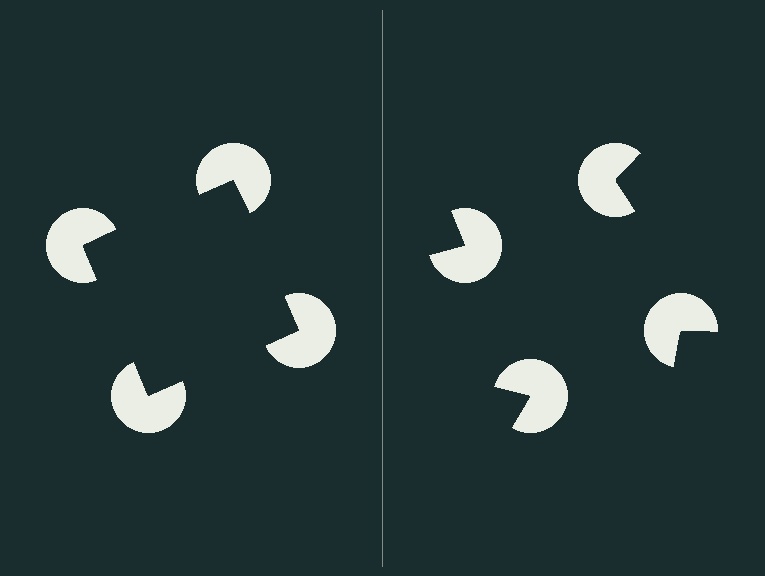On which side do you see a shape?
An illusory square appears on the left side. On the right side the wedge cuts are rotated, so no coherent shape forms.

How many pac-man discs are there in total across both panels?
8 — 4 on each side.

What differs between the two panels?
The pac-man discs are positioned identically on both sides; only the wedge orientations differ. On the left they align to a square; on the right they are misaligned.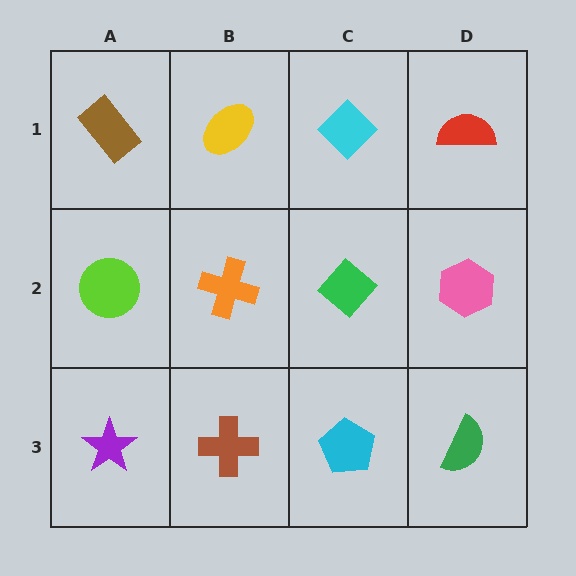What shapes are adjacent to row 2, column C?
A cyan diamond (row 1, column C), a cyan pentagon (row 3, column C), an orange cross (row 2, column B), a pink hexagon (row 2, column D).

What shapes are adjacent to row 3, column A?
A lime circle (row 2, column A), a brown cross (row 3, column B).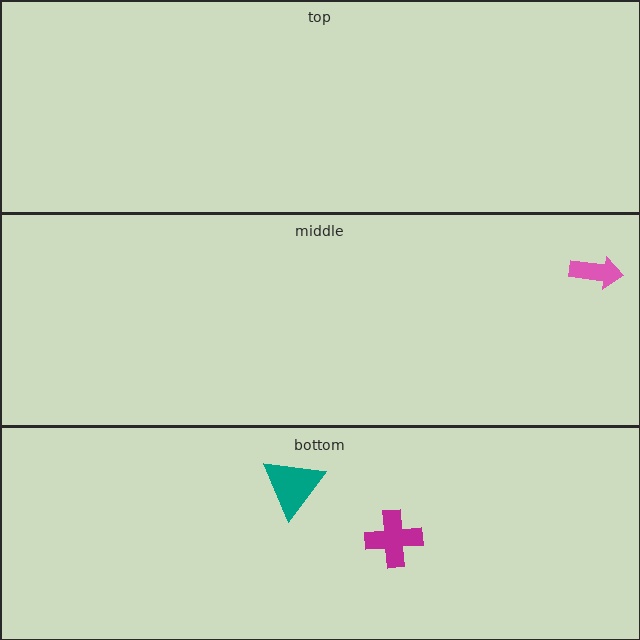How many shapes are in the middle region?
1.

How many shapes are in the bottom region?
2.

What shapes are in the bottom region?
The teal triangle, the magenta cross.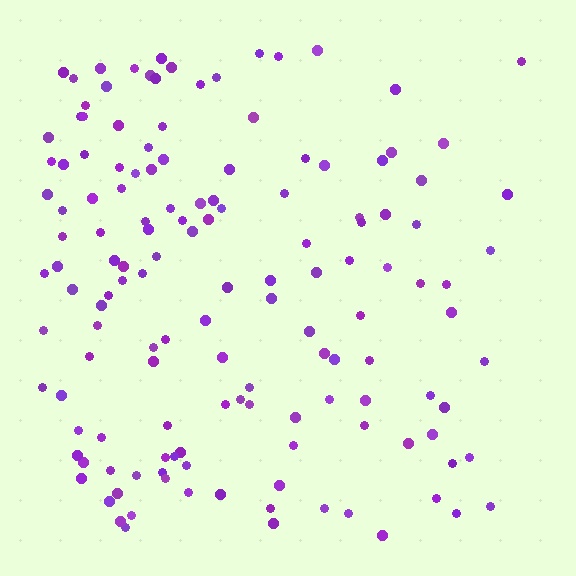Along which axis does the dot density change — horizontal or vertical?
Horizontal.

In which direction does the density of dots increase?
From right to left, with the left side densest.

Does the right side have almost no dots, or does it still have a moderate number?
Still a moderate number, just noticeably fewer than the left.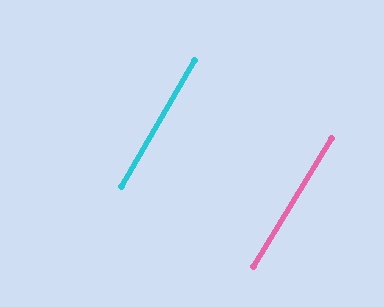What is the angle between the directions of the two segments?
Approximately 1 degree.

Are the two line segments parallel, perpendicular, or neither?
Parallel — their directions differ by only 1.2°.